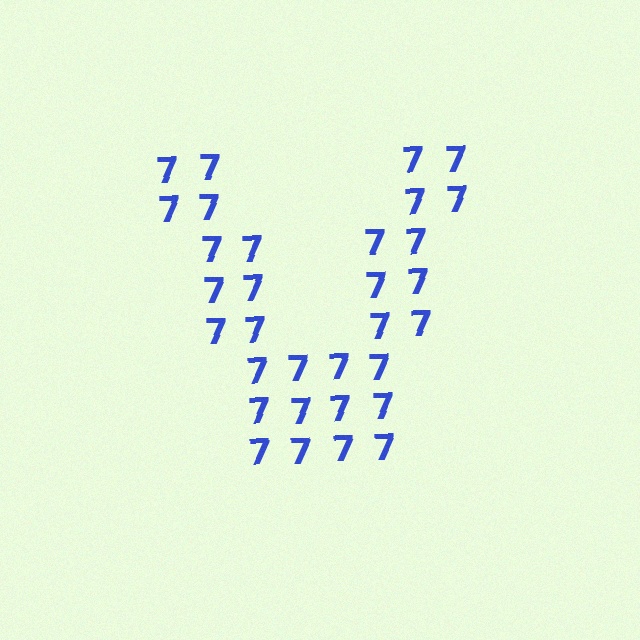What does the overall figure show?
The overall figure shows the letter V.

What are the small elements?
The small elements are digit 7's.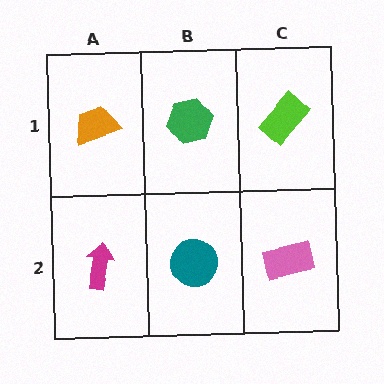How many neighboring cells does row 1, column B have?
3.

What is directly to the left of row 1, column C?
A green hexagon.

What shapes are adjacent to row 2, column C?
A lime rectangle (row 1, column C), a teal circle (row 2, column B).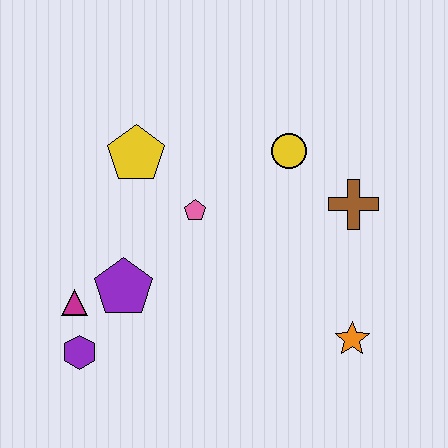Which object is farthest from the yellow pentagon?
The orange star is farthest from the yellow pentagon.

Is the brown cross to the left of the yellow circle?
No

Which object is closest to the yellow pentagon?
The pink pentagon is closest to the yellow pentagon.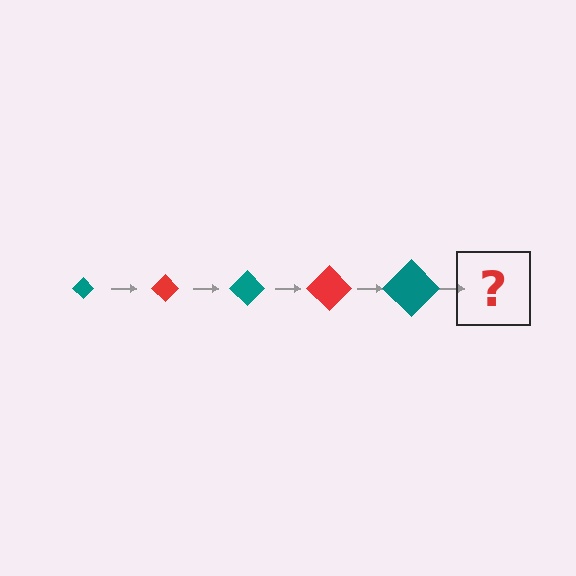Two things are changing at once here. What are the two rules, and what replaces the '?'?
The two rules are that the diamond grows larger each step and the color cycles through teal and red. The '?' should be a red diamond, larger than the previous one.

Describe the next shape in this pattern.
It should be a red diamond, larger than the previous one.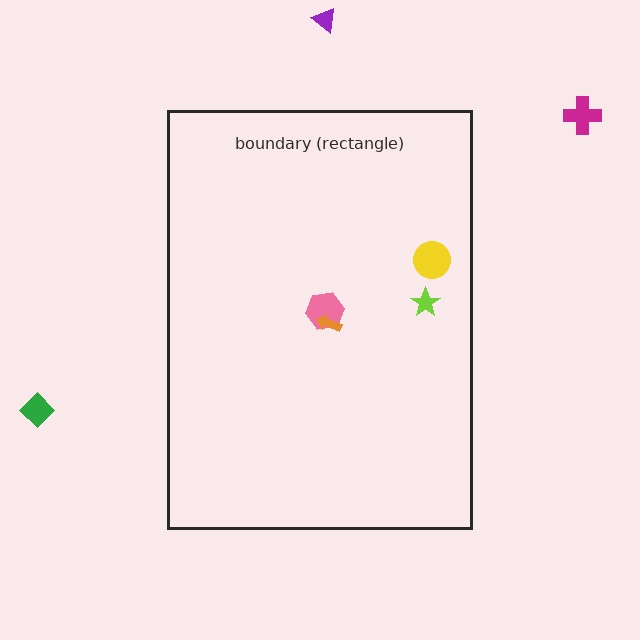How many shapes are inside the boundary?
4 inside, 3 outside.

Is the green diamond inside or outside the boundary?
Outside.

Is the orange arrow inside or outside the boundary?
Inside.